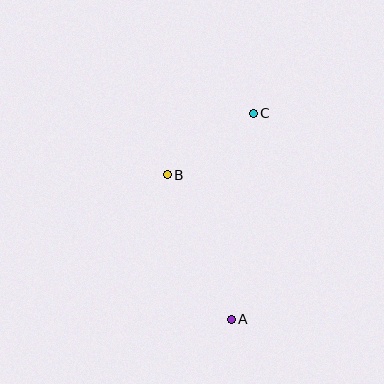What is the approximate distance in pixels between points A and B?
The distance between A and B is approximately 158 pixels.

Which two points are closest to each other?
Points B and C are closest to each other.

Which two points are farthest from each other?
Points A and C are farthest from each other.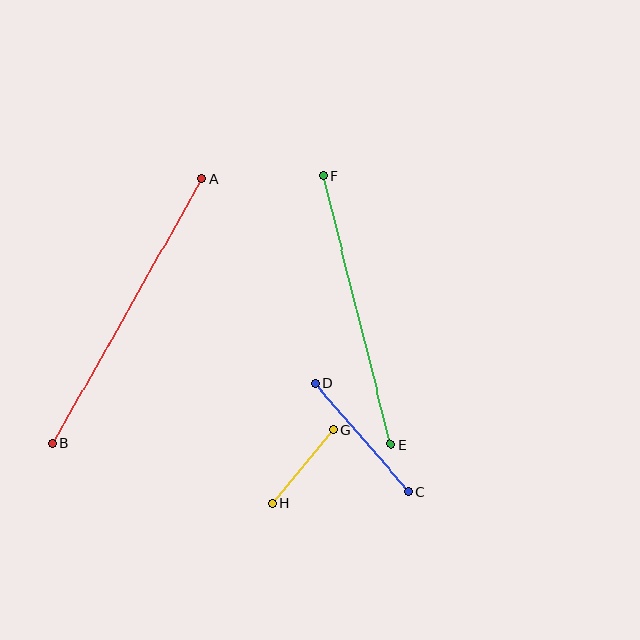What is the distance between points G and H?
The distance is approximately 96 pixels.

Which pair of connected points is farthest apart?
Points A and B are farthest apart.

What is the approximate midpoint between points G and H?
The midpoint is at approximately (303, 466) pixels.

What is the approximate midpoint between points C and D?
The midpoint is at approximately (361, 437) pixels.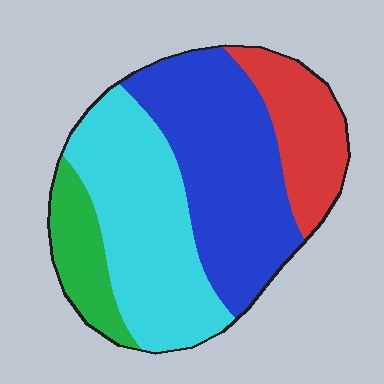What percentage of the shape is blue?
Blue covers 37% of the shape.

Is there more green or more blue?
Blue.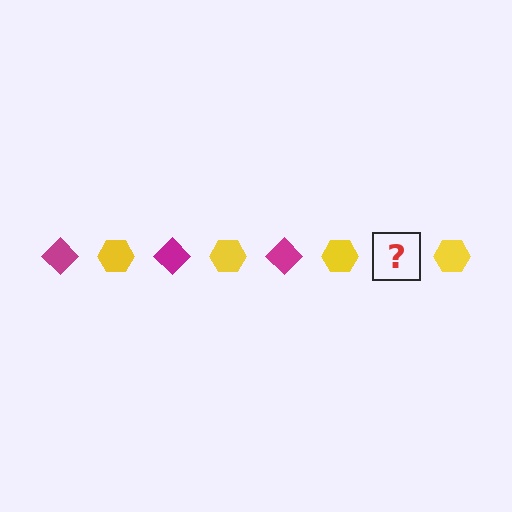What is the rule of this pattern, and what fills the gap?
The rule is that the pattern alternates between magenta diamond and yellow hexagon. The gap should be filled with a magenta diamond.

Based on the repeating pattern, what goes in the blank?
The blank should be a magenta diamond.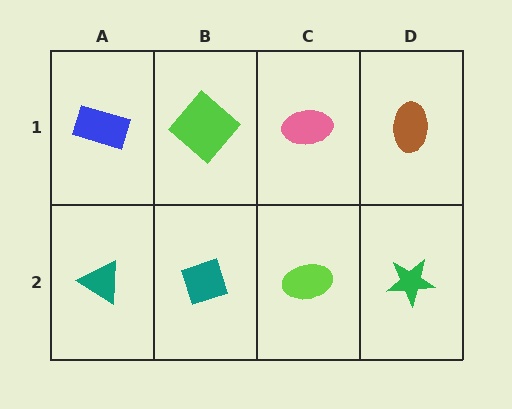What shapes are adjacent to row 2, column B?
A lime diamond (row 1, column B), a teal triangle (row 2, column A), a lime ellipse (row 2, column C).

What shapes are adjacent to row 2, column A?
A blue rectangle (row 1, column A), a teal diamond (row 2, column B).